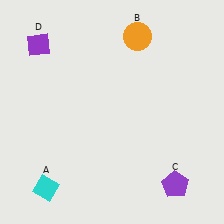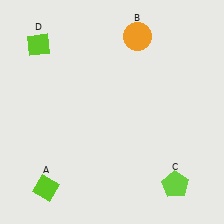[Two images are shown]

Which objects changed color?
A changed from cyan to lime. C changed from purple to lime. D changed from purple to lime.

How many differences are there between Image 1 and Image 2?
There are 3 differences between the two images.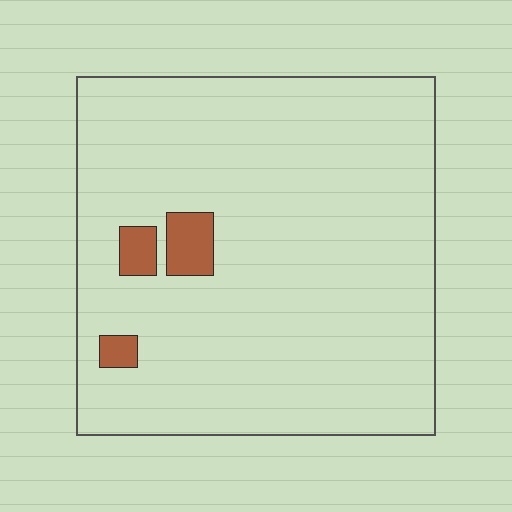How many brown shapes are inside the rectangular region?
3.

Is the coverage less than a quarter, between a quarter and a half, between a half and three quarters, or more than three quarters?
Less than a quarter.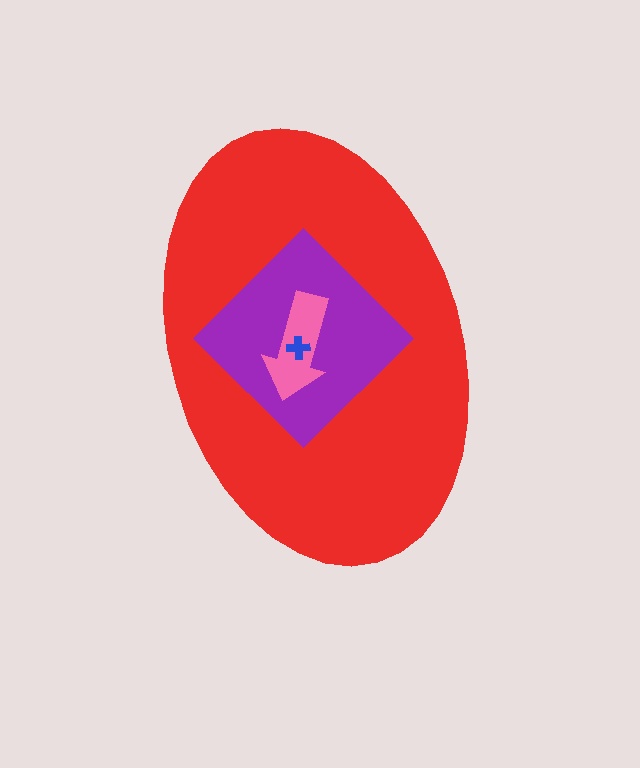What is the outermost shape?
The red ellipse.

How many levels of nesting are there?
4.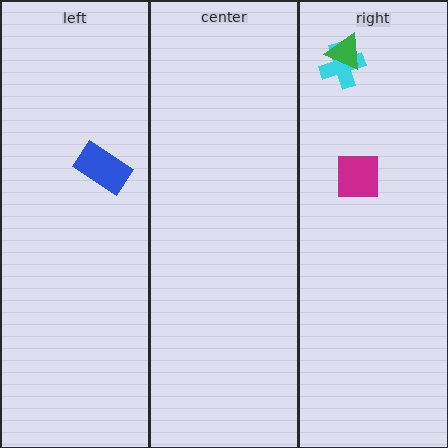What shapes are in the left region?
The blue rectangle.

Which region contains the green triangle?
The right region.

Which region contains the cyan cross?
The right region.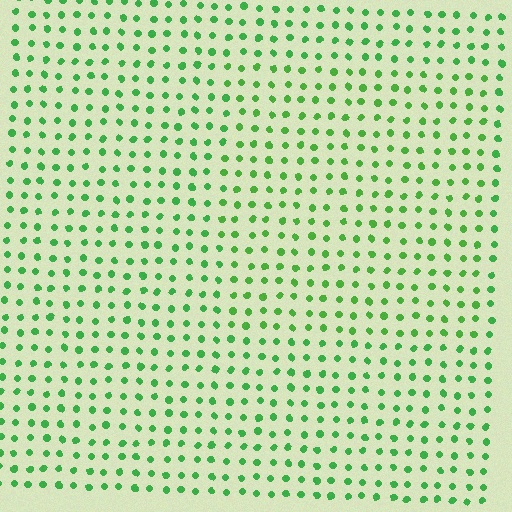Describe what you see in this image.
The image is filled with small green elements in a uniform arrangement. A rectangle-shaped region is visible where the elements are tinted to a slightly different hue, forming a subtle color boundary.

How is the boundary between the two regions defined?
The boundary is defined purely by a slight shift in hue (about 14 degrees). Spacing, size, and orientation are identical on both sides.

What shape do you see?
I see a rectangle.